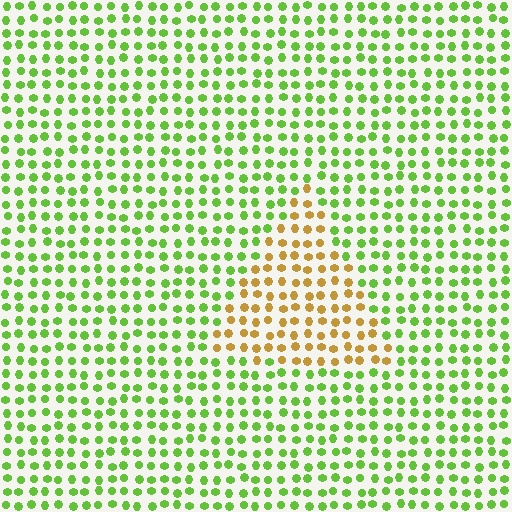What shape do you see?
I see a triangle.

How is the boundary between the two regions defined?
The boundary is defined purely by a slight shift in hue (about 61 degrees). Spacing, size, and orientation are identical on both sides.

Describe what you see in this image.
The image is filled with small lime elements in a uniform arrangement. A triangle-shaped region is visible where the elements are tinted to a slightly different hue, forming a subtle color boundary.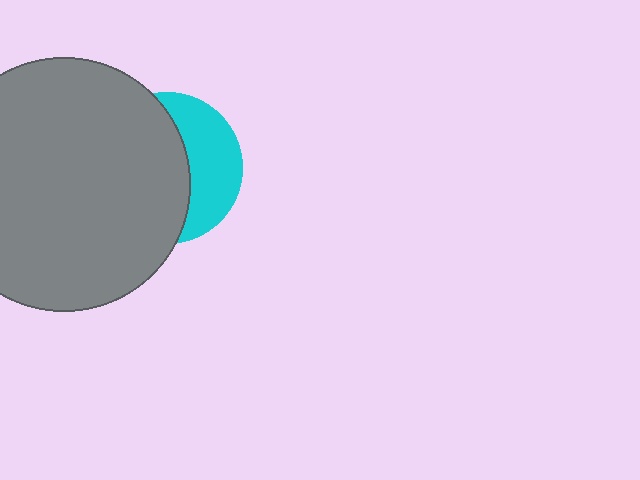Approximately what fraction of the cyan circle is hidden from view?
Roughly 62% of the cyan circle is hidden behind the gray circle.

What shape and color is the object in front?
The object in front is a gray circle.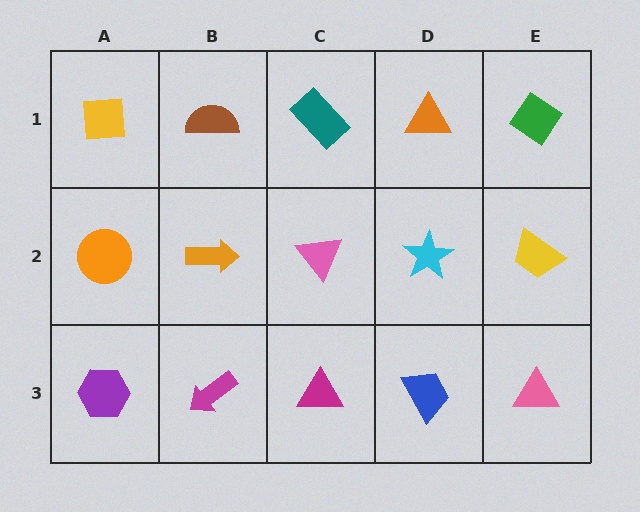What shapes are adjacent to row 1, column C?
A pink triangle (row 2, column C), a brown semicircle (row 1, column B), an orange triangle (row 1, column D).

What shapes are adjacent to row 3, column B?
An orange arrow (row 2, column B), a purple hexagon (row 3, column A), a magenta triangle (row 3, column C).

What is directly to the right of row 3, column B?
A magenta triangle.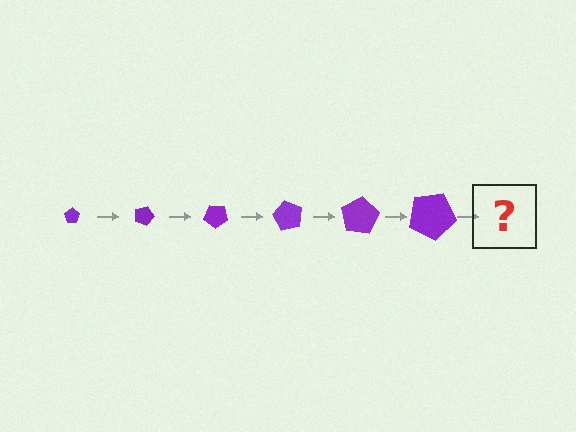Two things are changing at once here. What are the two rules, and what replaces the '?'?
The two rules are that the pentagon grows larger each step and it rotates 20 degrees each step. The '?' should be a pentagon, larger than the previous one and rotated 120 degrees from the start.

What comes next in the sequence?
The next element should be a pentagon, larger than the previous one and rotated 120 degrees from the start.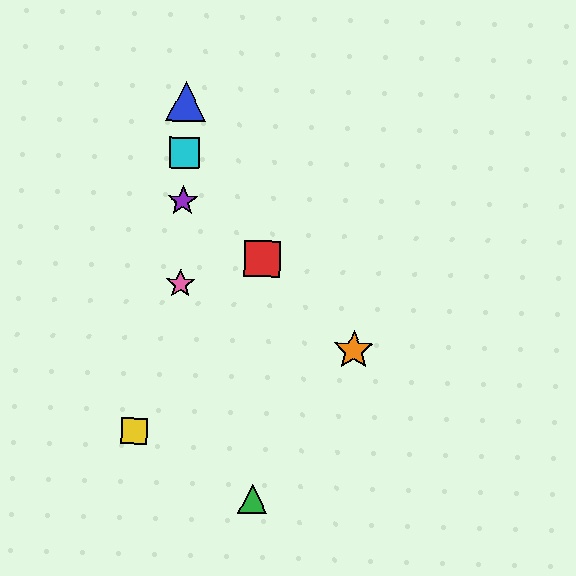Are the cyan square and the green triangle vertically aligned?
No, the cyan square is at x≈184 and the green triangle is at x≈252.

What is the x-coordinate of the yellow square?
The yellow square is at x≈134.